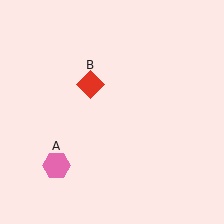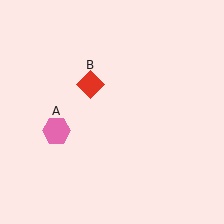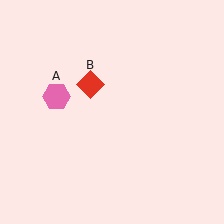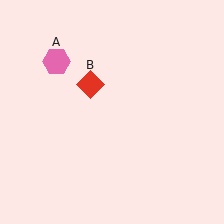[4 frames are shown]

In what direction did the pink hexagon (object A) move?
The pink hexagon (object A) moved up.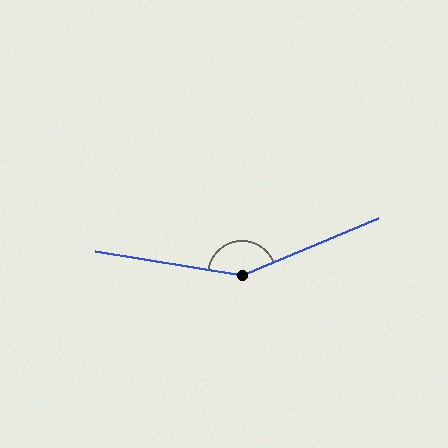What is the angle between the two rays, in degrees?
Approximately 148 degrees.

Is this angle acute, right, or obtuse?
It is obtuse.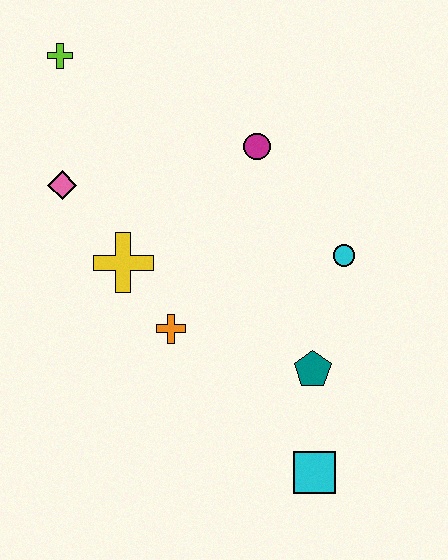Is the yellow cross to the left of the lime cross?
No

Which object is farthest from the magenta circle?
The cyan square is farthest from the magenta circle.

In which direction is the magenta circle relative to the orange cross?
The magenta circle is above the orange cross.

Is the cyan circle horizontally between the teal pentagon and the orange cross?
No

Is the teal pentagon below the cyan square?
No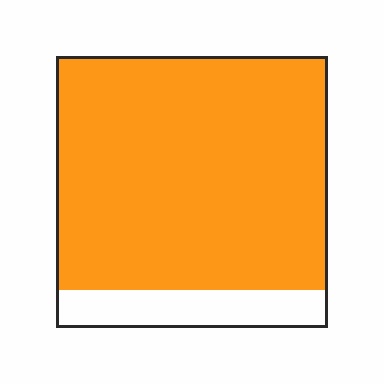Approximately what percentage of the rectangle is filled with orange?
Approximately 85%.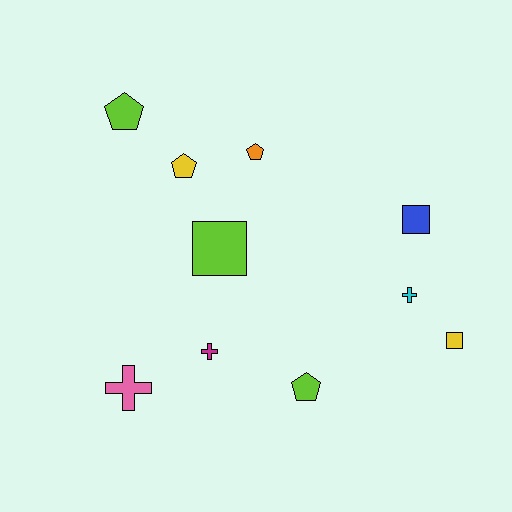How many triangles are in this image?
There are no triangles.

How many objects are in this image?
There are 10 objects.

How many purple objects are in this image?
There are no purple objects.